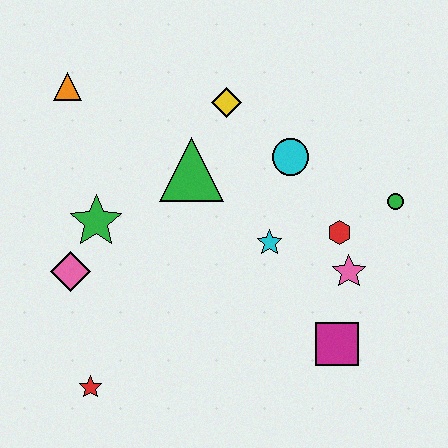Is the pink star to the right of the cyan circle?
Yes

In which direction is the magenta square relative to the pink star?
The magenta square is below the pink star.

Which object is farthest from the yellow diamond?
The red star is farthest from the yellow diamond.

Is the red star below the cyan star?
Yes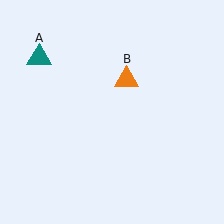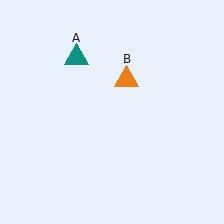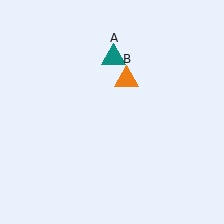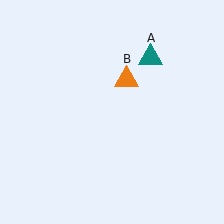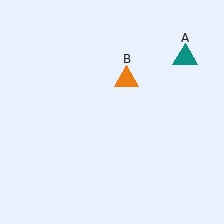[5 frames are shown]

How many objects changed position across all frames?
1 object changed position: teal triangle (object A).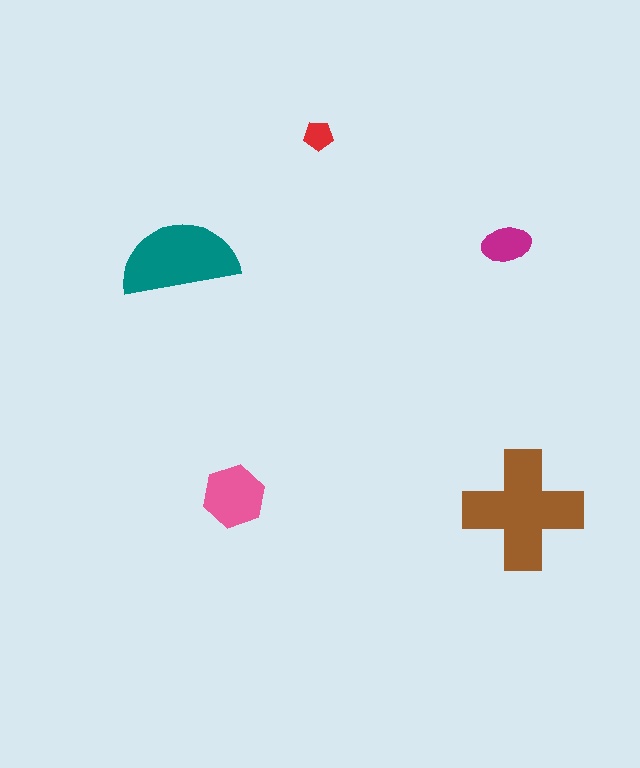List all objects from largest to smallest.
The brown cross, the teal semicircle, the pink hexagon, the magenta ellipse, the red pentagon.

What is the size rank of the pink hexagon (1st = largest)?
3rd.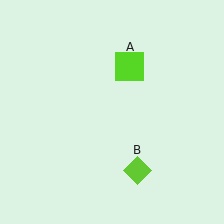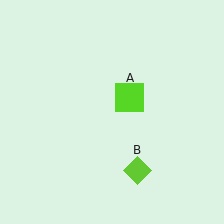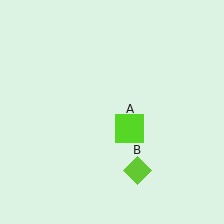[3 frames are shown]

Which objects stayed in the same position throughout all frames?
Lime diamond (object B) remained stationary.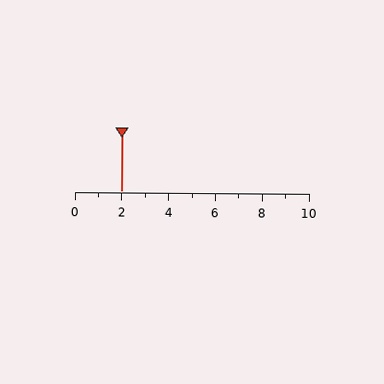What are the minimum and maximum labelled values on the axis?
The axis runs from 0 to 10.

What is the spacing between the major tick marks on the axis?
The major ticks are spaced 2 apart.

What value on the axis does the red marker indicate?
The marker indicates approximately 2.